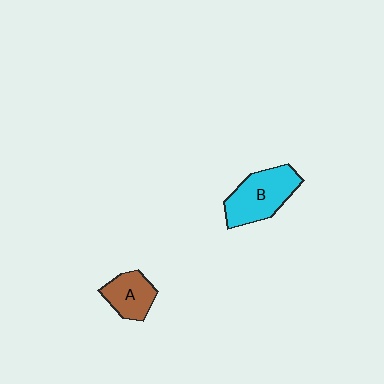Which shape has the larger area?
Shape B (cyan).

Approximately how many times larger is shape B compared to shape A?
Approximately 1.6 times.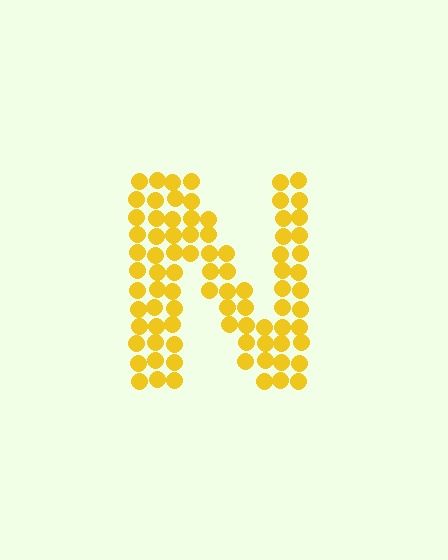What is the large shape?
The large shape is the letter N.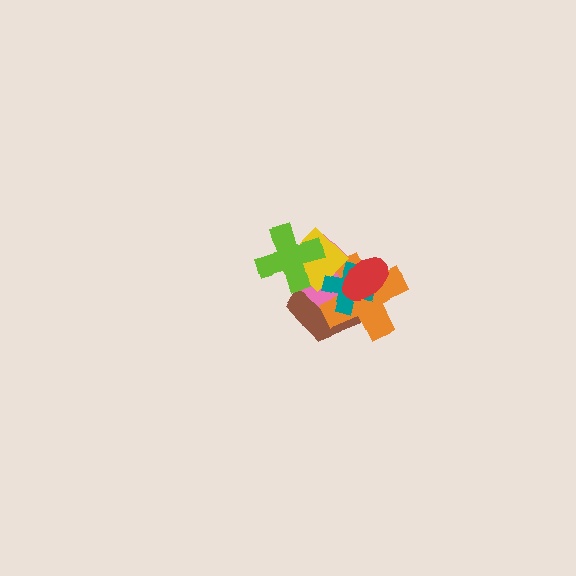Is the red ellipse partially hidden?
No, no other shape covers it.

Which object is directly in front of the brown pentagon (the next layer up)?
The pink diamond is directly in front of the brown pentagon.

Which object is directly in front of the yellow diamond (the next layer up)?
The teal cross is directly in front of the yellow diamond.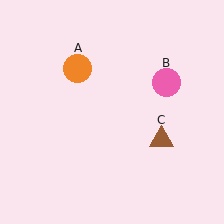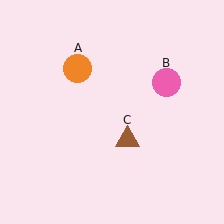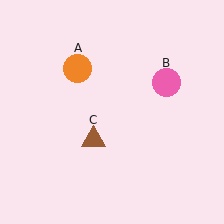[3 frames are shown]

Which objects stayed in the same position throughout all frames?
Orange circle (object A) and pink circle (object B) remained stationary.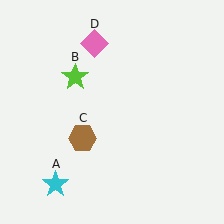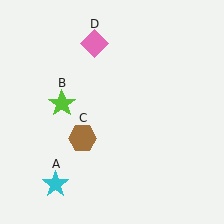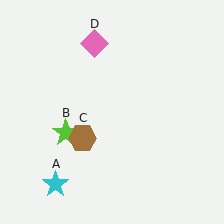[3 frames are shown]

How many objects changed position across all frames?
1 object changed position: lime star (object B).